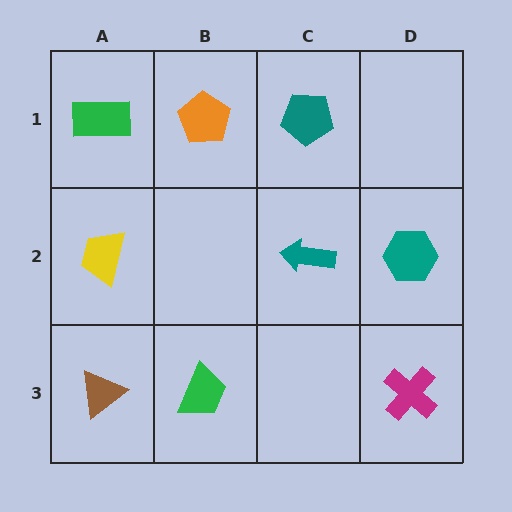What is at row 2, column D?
A teal hexagon.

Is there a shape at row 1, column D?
No, that cell is empty.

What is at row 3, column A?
A brown triangle.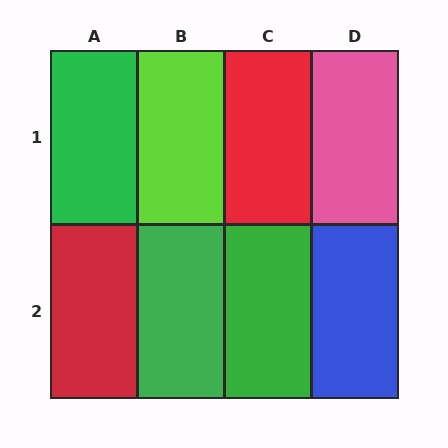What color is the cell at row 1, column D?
Pink.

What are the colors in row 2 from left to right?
Red, green, green, blue.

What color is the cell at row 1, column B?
Lime.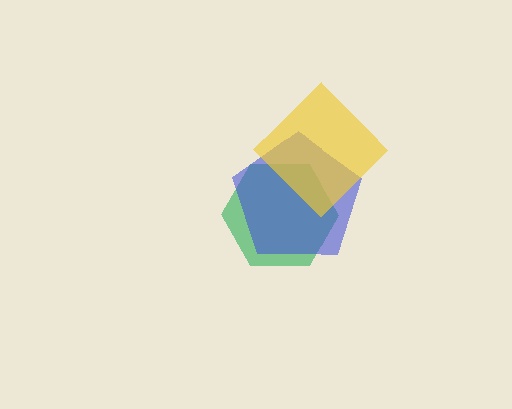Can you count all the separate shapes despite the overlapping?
Yes, there are 3 separate shapes.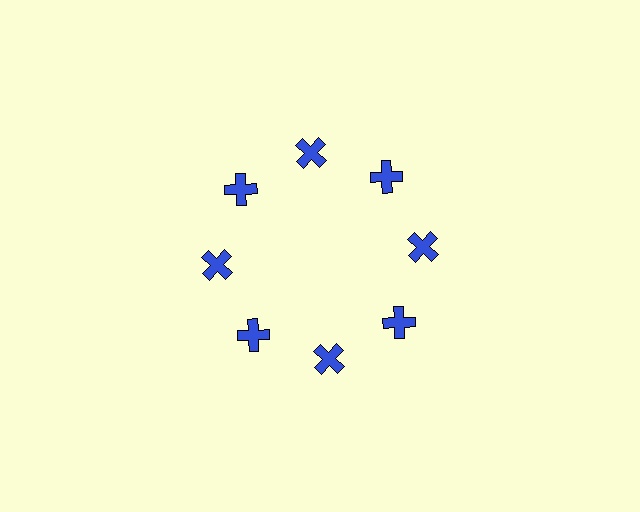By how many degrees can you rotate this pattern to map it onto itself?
The pattern maps onto itself every 45 degrees of rotation.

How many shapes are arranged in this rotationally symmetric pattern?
There are 8 shapes, arranged in 8 groups of 1.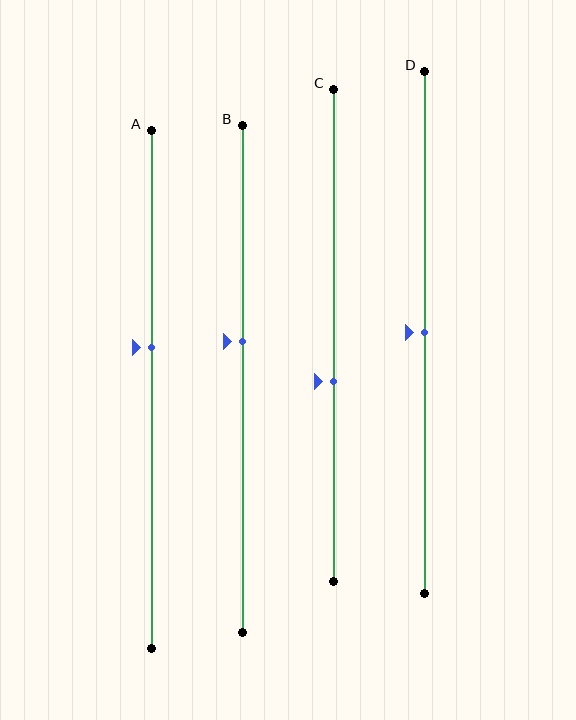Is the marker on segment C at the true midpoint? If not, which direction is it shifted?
No, the marker on segment C is shifted downward by about 9% of the segment length.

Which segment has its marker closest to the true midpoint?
Segment D has its marker closest to the true midpoint.